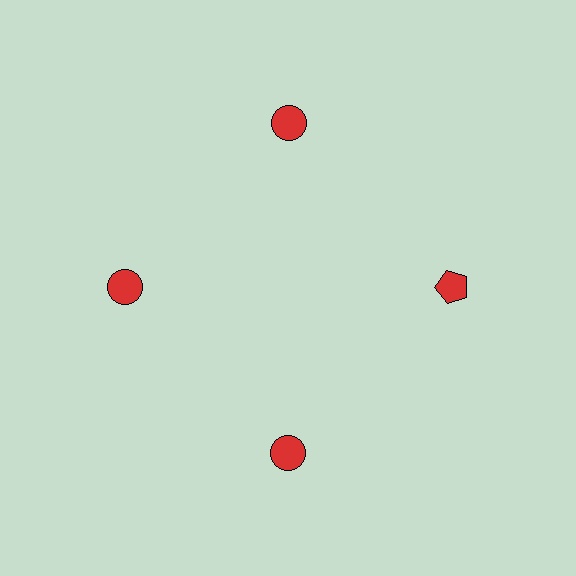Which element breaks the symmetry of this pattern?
The red pentagon at roughly the 3 o'clock position breaks the symmetry. All other shapes are red circles.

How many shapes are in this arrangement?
There are 4 shapes arranged in a ring pattern.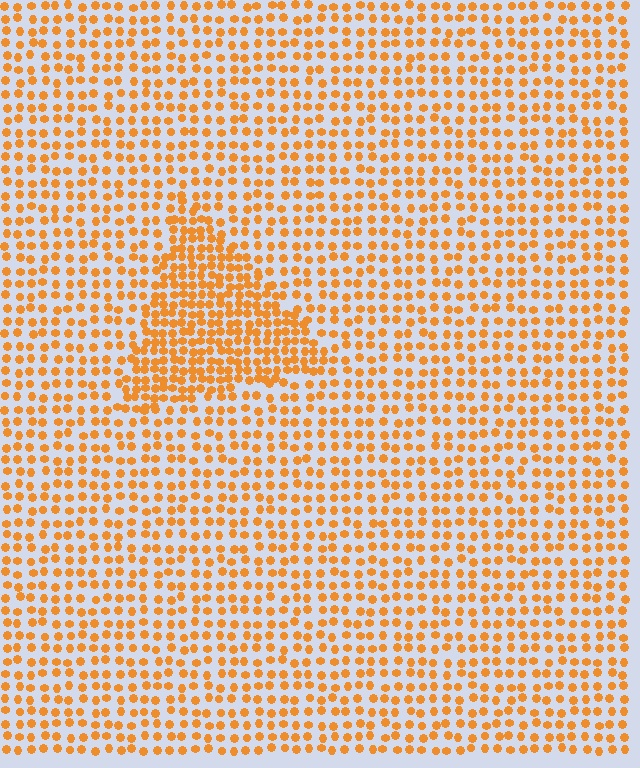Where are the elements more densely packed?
The elements are more densely packed inside the triangle boundary.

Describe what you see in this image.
The image contains small orange elements arranged at two different densities. A triangle-shaped region is visible where the elements are more densely packed than the surrounding area.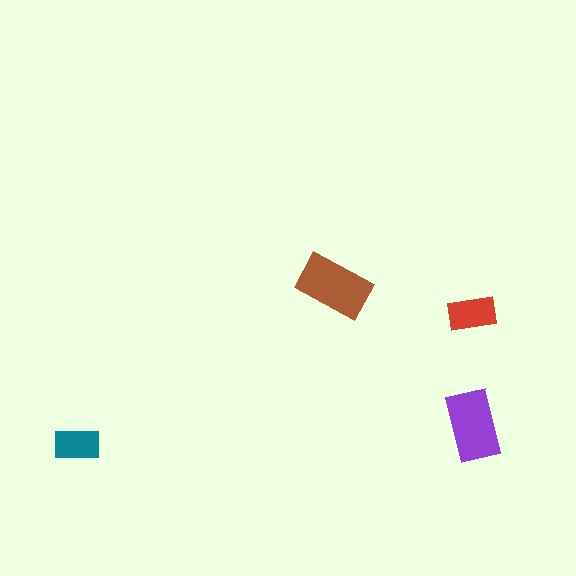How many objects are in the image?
There are 4 objects in the image.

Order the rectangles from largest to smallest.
the brown one, the purple one, the red one, the teal one.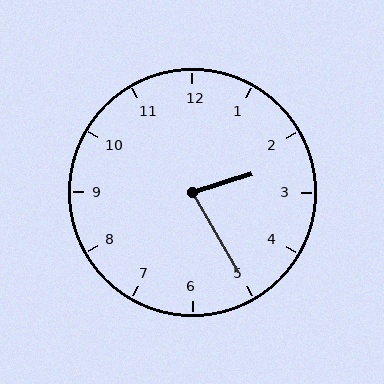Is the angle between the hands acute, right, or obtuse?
It is acute.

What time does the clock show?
2:25.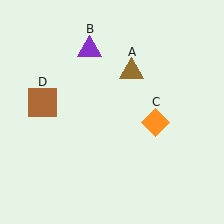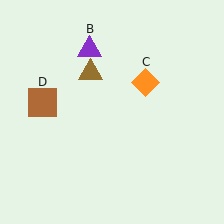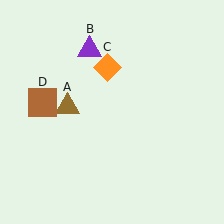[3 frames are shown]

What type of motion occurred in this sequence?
The brown triangle (object A), orange diamond (object C) rotated counterclockwise around the center of the scene.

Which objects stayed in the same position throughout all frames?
Purple triangle (object B) and brown square (object D) remained stationary.